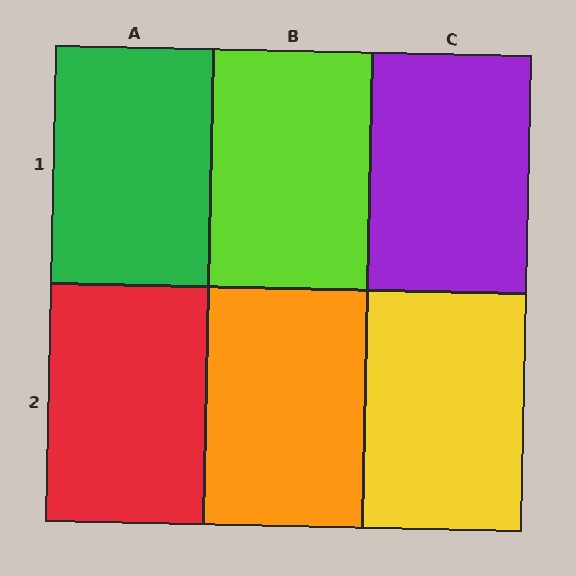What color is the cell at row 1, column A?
Green.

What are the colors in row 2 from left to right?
Red, orange, yellow.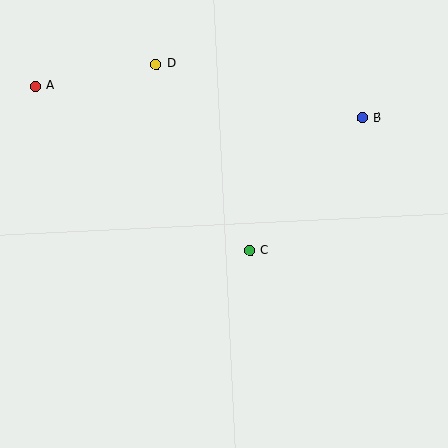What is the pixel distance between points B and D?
The distance between B and D is 213 pixels.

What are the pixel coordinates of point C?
Point C is at (249, 250).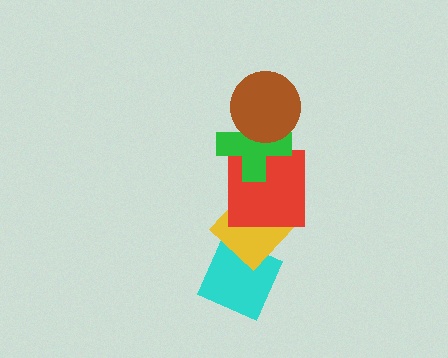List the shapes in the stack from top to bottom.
From top to bottom: the brown circle, the green cross, the red square, the yellow diamond, the cyan diamond.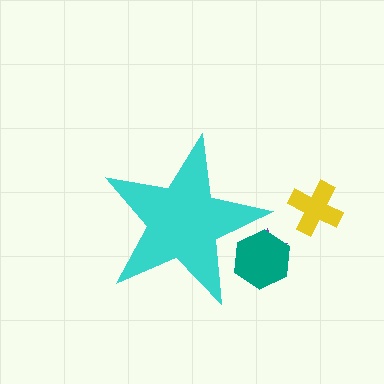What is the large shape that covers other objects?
A cyan star.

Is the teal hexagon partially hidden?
Yes, the teal hexagon is partially hidden behind the cyan star.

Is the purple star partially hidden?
Yes, the purple star is partially hidden behind the cyan star.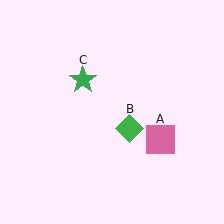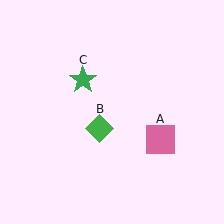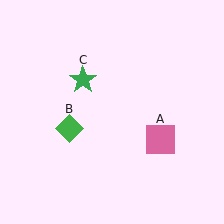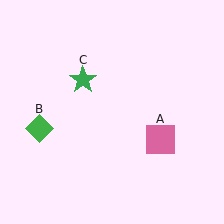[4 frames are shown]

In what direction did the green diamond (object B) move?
The green diamond (object B) moved left.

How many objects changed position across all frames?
1 object changed position: green diamond (object B).